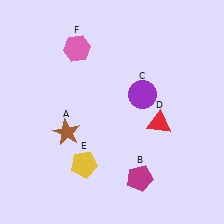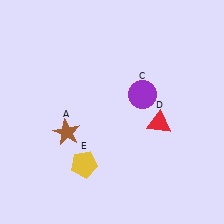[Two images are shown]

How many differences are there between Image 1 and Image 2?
There are 2 differences between the two images.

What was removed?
The pink hexagon (F), the magenta pentagon (B) were removed in Image 2.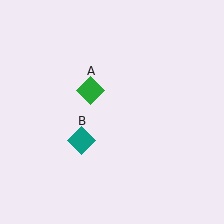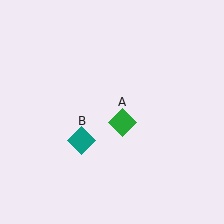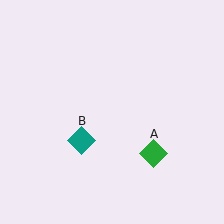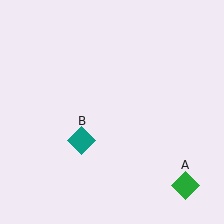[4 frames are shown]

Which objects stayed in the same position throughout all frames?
Teal diamond (object B) remained stationary.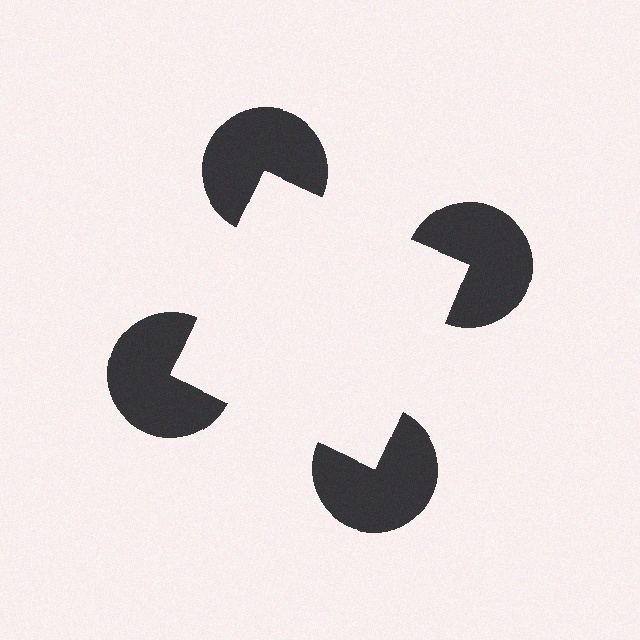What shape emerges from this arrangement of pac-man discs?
An illusory square — its edges are inferred from the aligned wedge cuts in the pac-man discs, not physically drawn.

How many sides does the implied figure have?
4 sides.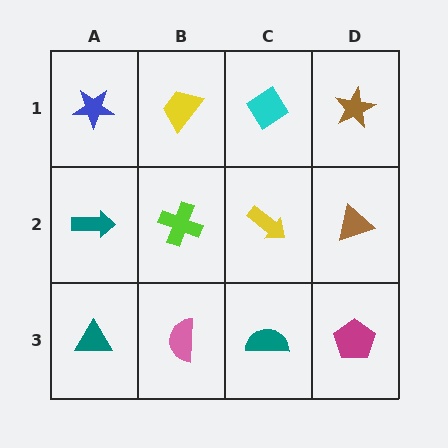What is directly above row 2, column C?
A cyan diamond.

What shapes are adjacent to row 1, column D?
A brown triangle (row 2, column D), a cyan diamond (row 1, column C).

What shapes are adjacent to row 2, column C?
A cyan diamond (row 1, column C), a teal semicircle (row 3, column C), a lime cross (row 2, column B), a brown triangle (row 2, column D).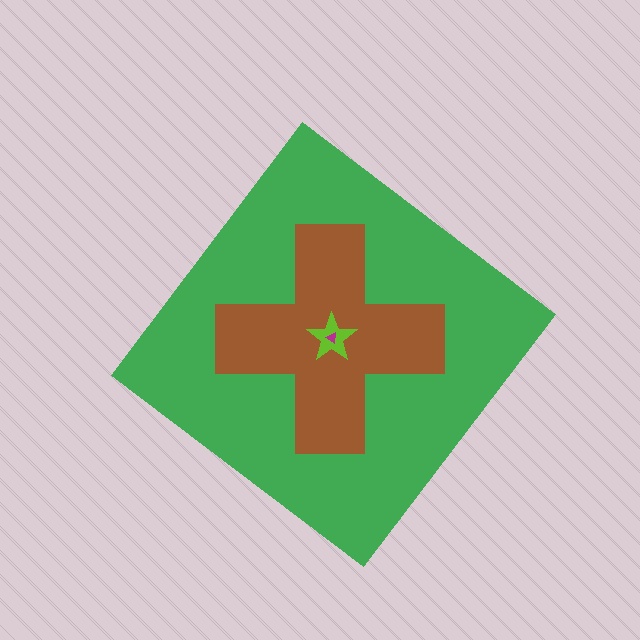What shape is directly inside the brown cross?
The lime star.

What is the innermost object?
The magenta triangle.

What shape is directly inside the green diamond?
The brown cross.